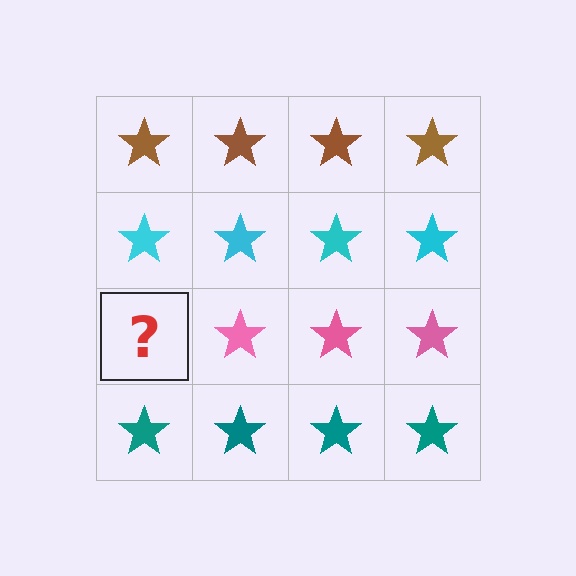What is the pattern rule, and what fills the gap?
The rule is that each row has a consistent color. The gap should be filled with a pink star.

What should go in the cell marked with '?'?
The missing cell should contain a pink star.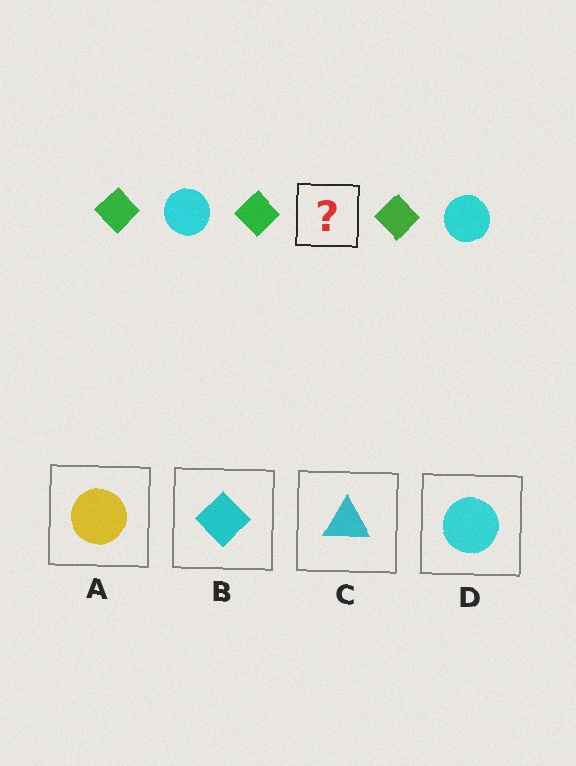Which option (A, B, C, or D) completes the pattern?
D.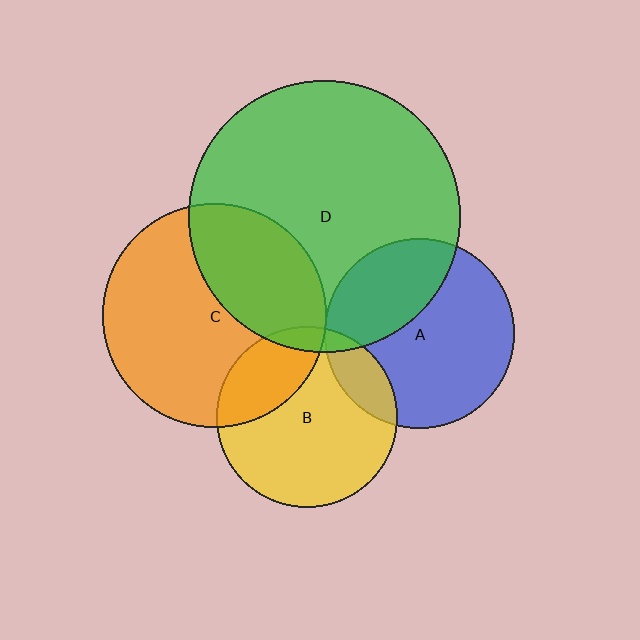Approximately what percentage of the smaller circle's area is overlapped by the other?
Approximately 5%.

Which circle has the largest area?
Circle D (green).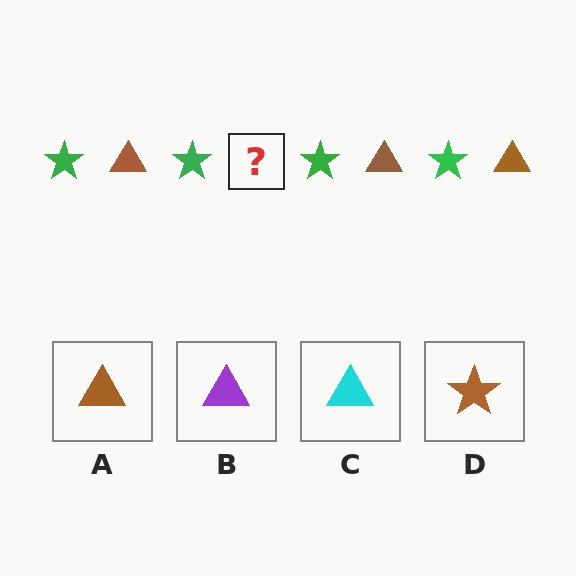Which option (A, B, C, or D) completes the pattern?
A.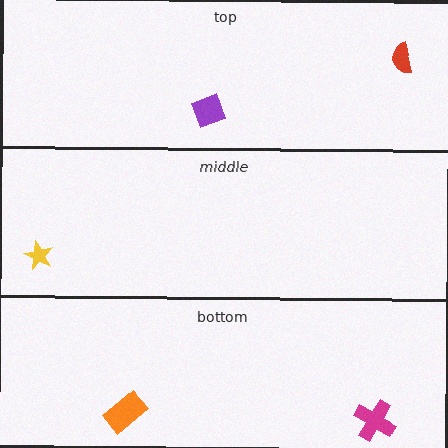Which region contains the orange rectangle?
The bottom region.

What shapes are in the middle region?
The yellow star.